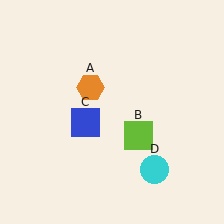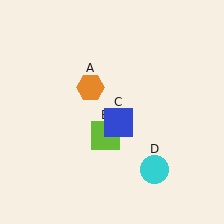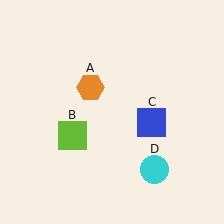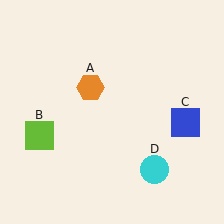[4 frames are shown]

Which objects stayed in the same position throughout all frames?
Orange hexagon (object A) and cyan circle (object D) remained stationary.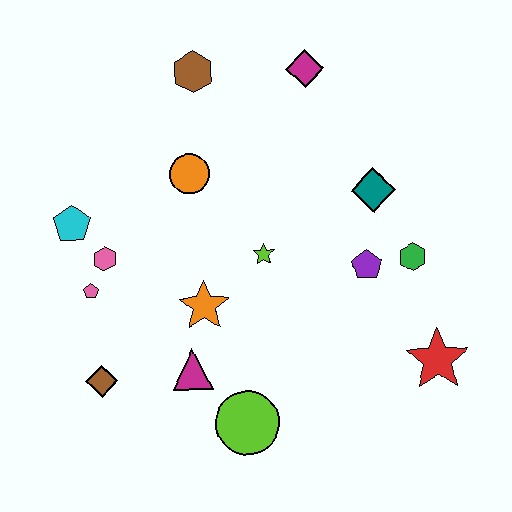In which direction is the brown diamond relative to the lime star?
The brown diamond is to the left of the lime star.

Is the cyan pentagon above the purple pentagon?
Yes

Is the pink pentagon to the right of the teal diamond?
No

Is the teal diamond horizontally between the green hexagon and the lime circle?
Yes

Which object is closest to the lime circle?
The magenta triangle is closest to the lime circle.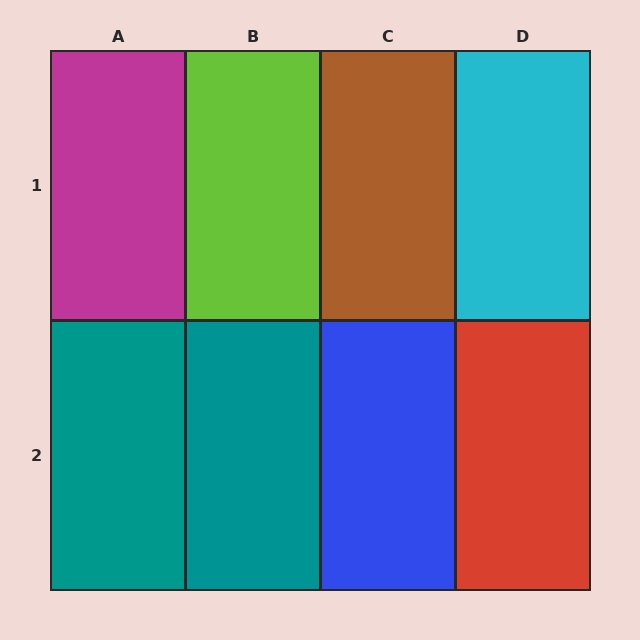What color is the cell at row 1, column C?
Brown.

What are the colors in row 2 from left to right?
Teal, teal, blue, red.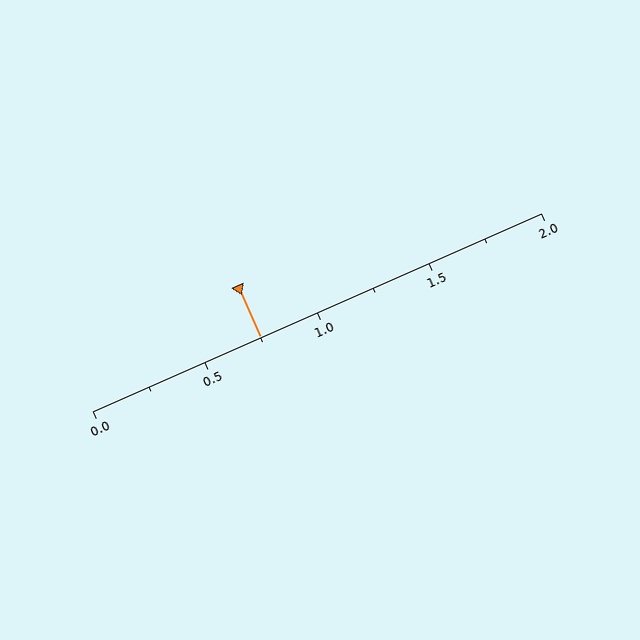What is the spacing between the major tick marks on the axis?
The major ticks are spaced 0.5 apart.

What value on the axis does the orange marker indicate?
The marker indicates approximately 0.75.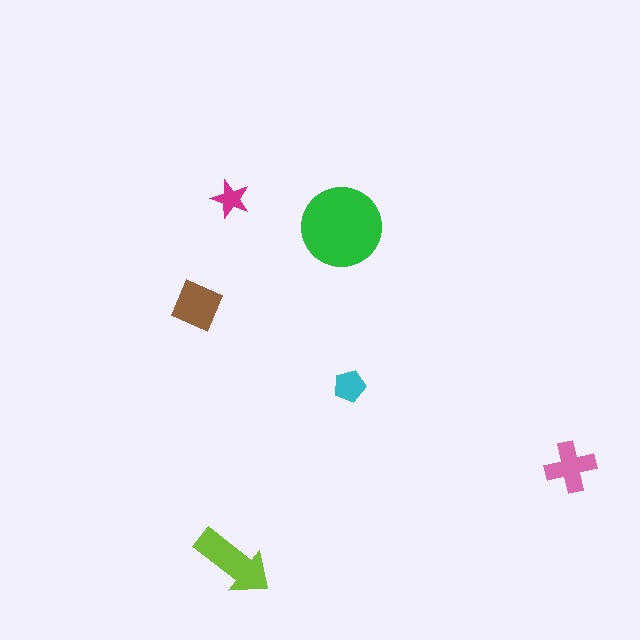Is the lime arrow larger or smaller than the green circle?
Smaller.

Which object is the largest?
The green circle.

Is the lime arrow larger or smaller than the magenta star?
Larger.